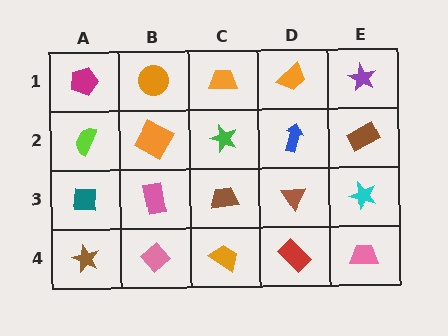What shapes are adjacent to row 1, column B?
An orange square (row 2, column B), a magenta pentagon (row 1, column A), an orange trapezoid (row 1, column C).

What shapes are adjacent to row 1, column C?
A green star (row 2, column C), an orange circle (row 1, column B), an orange trapezoid (row 1, column D).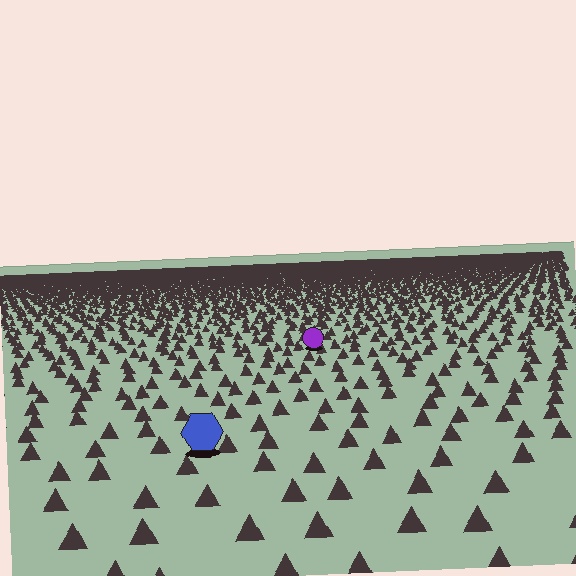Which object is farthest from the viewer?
The purple circle is farthest from the viewer. It appears smaller and the ground texture around it is denser.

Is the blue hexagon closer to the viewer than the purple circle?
Yes. The blue hexagon is closer — you can tell from the texture gradient: the ground texture is coarser near it.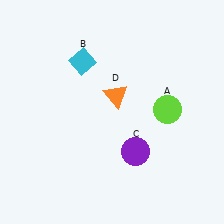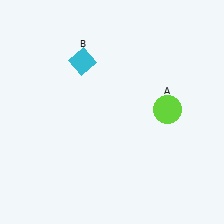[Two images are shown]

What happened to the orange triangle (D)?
The orange triangle (D) was removed in Image 2. It was in the top-right area of Image 1.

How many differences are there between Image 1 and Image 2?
There are 2 differences between the two images.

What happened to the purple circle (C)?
The purple circle (C) was removed in Image 2. It was in the bottom-right area of Image 1.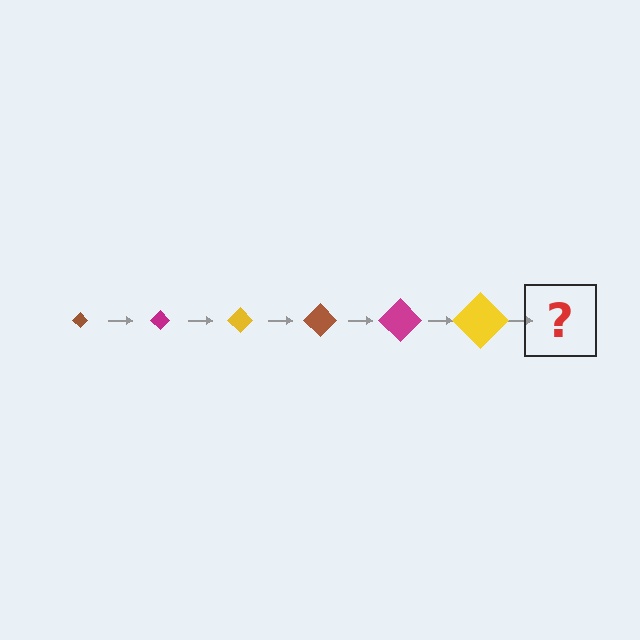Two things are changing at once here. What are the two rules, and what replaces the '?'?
The two rules are that the diamond grows larger each step and the color cycles through brown, magenta, and yellow. The '?' should be a brown diamond, larger than the previous one.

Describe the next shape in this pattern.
It should be a brown diamond, larger than the previous one.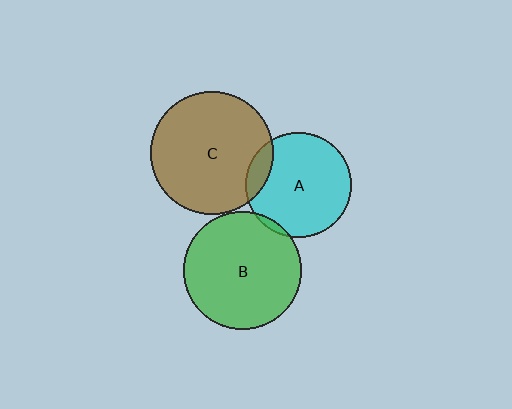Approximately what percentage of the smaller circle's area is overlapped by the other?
Approximately 5%.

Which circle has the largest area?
Circle C (brown).